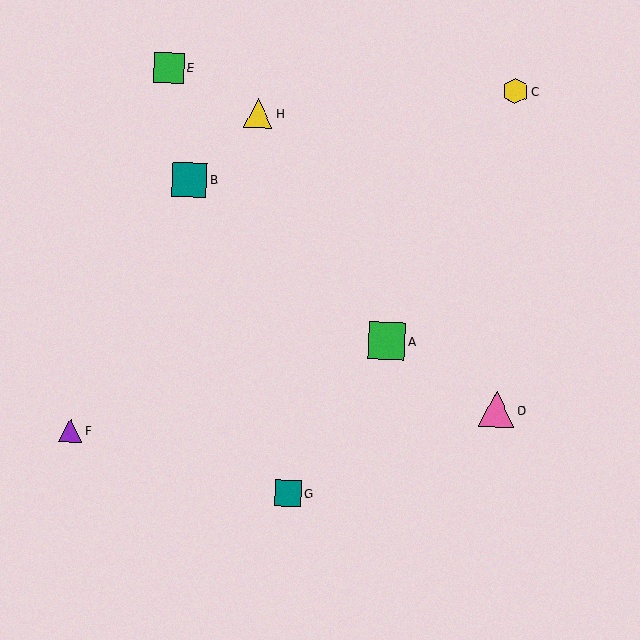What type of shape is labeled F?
Shape F is a purple triangle.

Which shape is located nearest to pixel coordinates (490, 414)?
The pink triangle (labeled D) at (496, 409) is nearest to that location.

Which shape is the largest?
The green square (labeled A) is the largest.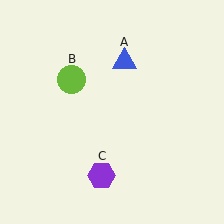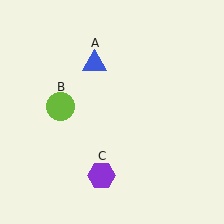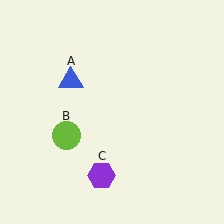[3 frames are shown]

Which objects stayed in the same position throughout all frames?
Purple hexagon (object C) remained stationary.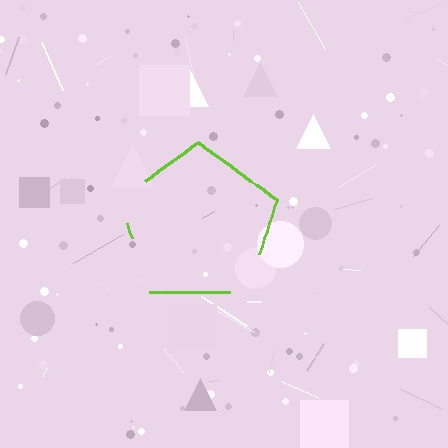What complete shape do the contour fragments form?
The contour fragments form a pentagon.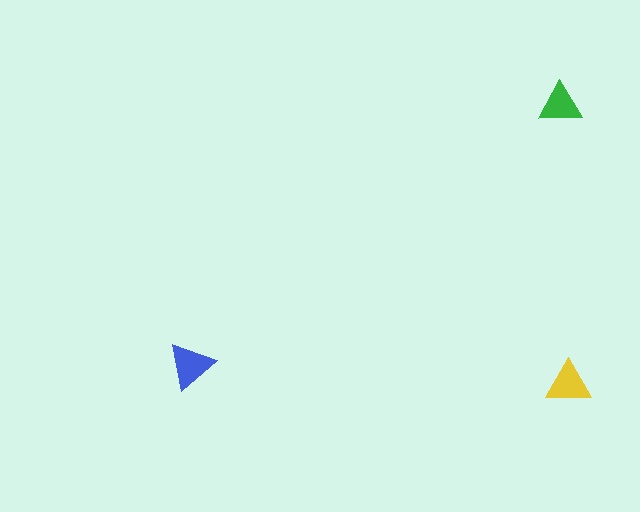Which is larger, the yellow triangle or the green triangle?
The yellow one.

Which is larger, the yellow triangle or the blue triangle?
The blue one.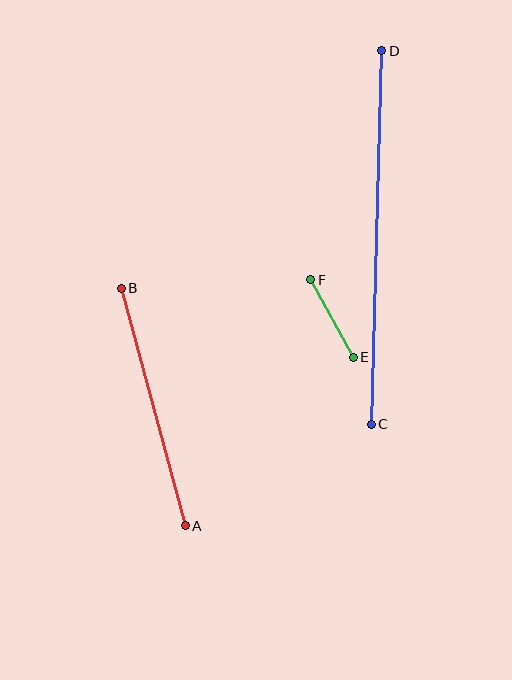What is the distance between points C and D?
The distance is approximately 374 pixels.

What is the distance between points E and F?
The distance is approximately 88 pixels.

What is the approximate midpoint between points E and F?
The midpoint is at approximately (332, 319) pixels.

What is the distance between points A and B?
The distance is approximately 246 pixels.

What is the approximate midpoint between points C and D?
The midpoint is at approximately (377, 238) pixels.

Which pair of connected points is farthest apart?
Points C and D are farthest apart.